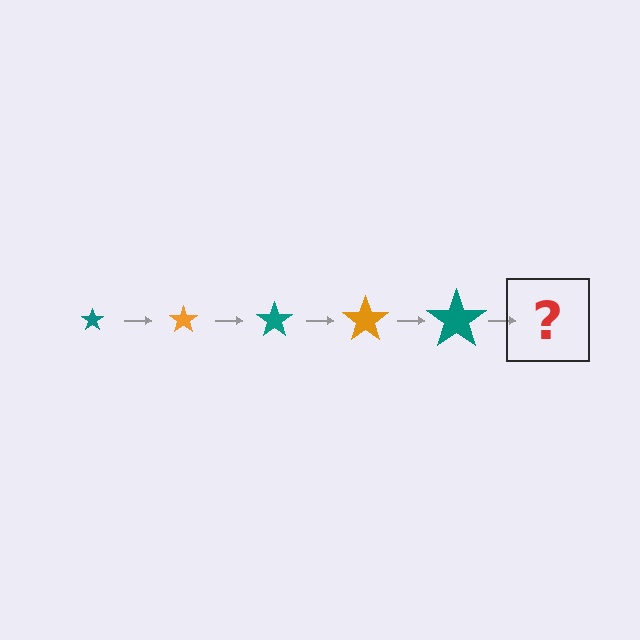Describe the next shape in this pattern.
It should be an orange star, larger than the previous one.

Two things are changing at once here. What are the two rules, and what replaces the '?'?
The two rules are that the star grows larger each step and the color cycles through teal and orange. The '?' should be an orange star, larger than the previous one.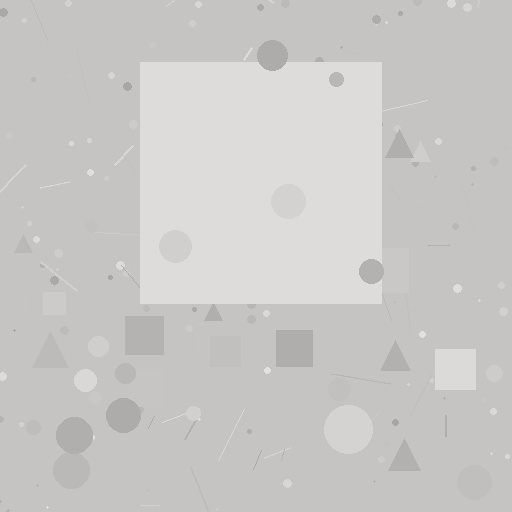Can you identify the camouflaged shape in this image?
The camouflaged shape is a square.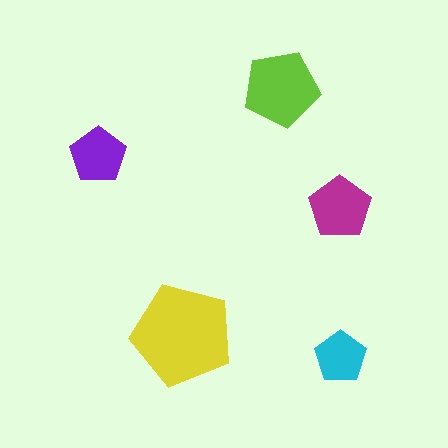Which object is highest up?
The lime pentagon is topmost.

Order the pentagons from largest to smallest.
the yellow one, the lime one, the magenta one, the purple one, the cyan one.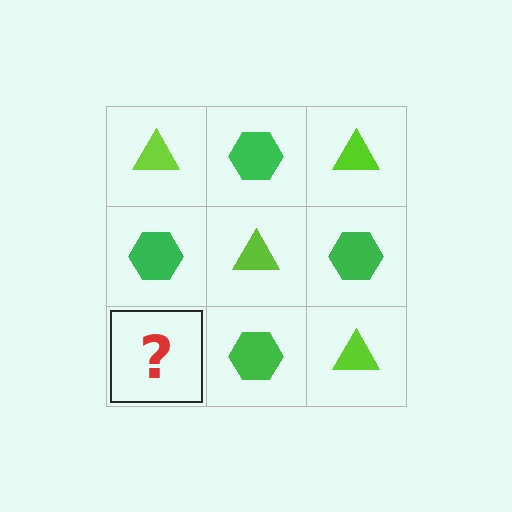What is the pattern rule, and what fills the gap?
The rule is that it alternates lime triangle and green hexagon in a checkerboard pattern. The gap should be filled with a lime triangle.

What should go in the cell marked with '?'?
The missing cell should contain a lime triangle.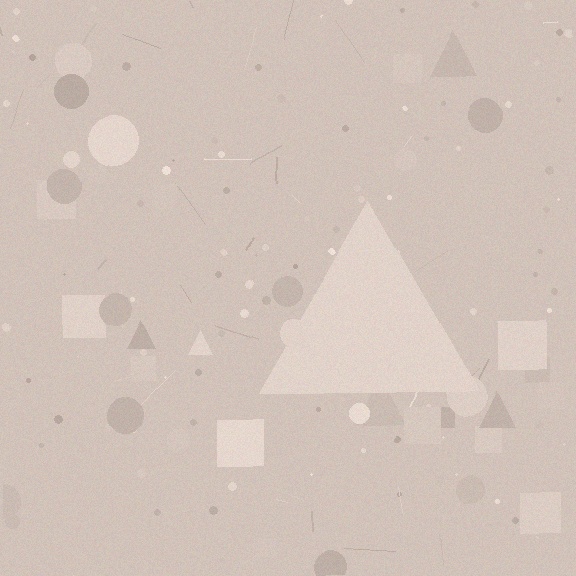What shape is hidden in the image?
A triangle is hidden in the image.